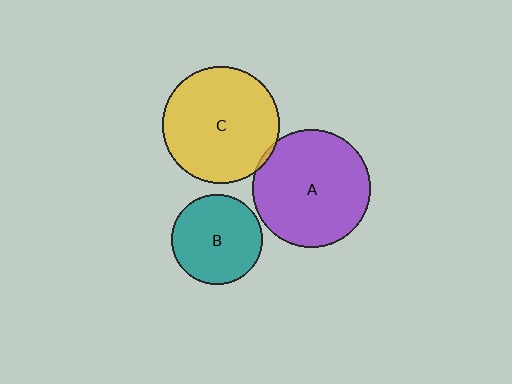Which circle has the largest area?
Circle A (purple).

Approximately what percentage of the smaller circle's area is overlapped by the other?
Approximately 5%.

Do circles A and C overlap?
Yes.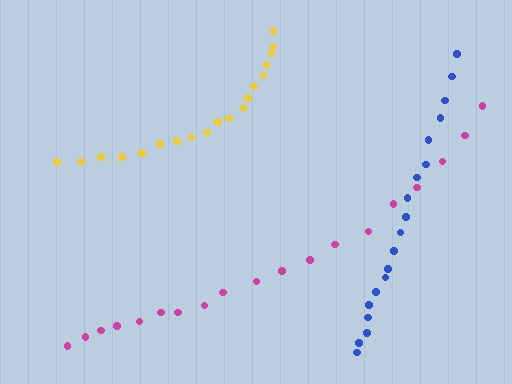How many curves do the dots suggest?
There are 3 distinct paths.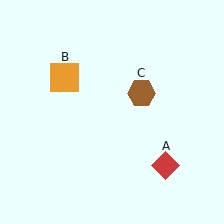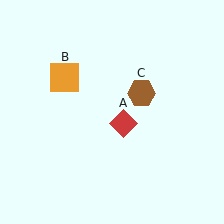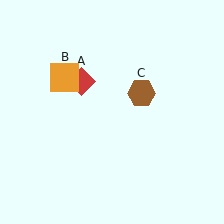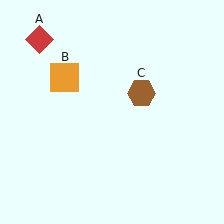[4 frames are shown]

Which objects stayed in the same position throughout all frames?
Orange square (object B) and brown hexagon (object C) remained stationary.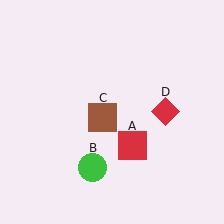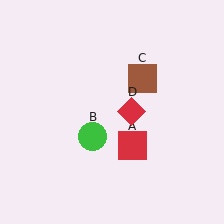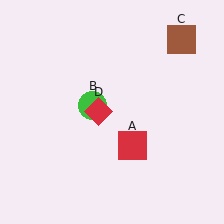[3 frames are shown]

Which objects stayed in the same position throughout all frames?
Red square (object A) remained stationary.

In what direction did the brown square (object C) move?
The brown square (object C) moved up and to the right.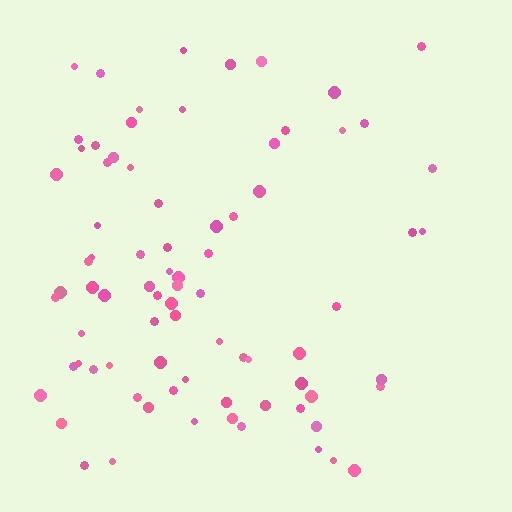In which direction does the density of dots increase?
From right to left, with the left side densest.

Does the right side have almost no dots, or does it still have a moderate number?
Still a moderate number, just noticeably fewer than the left.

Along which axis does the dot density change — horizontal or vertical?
Horizontal.